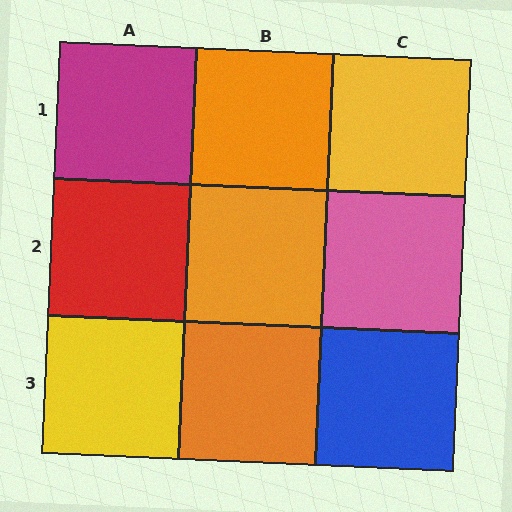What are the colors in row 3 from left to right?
Yellow, orange, blue.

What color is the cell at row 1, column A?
Magenta.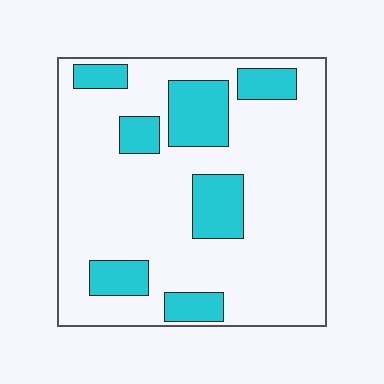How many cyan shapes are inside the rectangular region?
7.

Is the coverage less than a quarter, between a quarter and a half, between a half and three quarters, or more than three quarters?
Less than a quarter.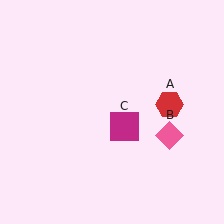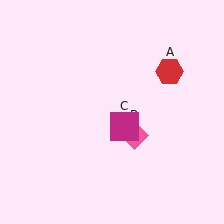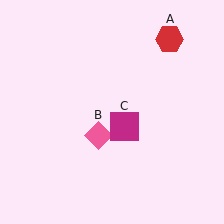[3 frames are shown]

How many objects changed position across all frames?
2 objects changed position: red hexagon (object A), pink diamond (object B).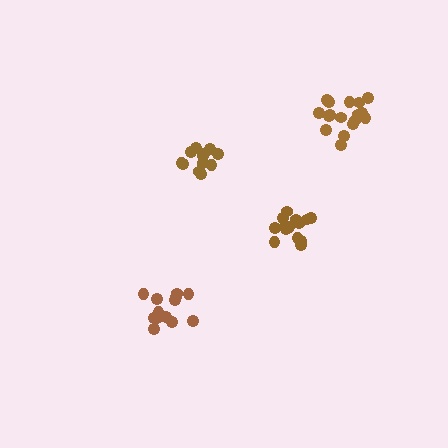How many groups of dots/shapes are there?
There are 4 groups.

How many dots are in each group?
Group 1: 14 dots, Group 2: 12 dots, Group 3: 17 dots, Group 4: 13 dots (56 total).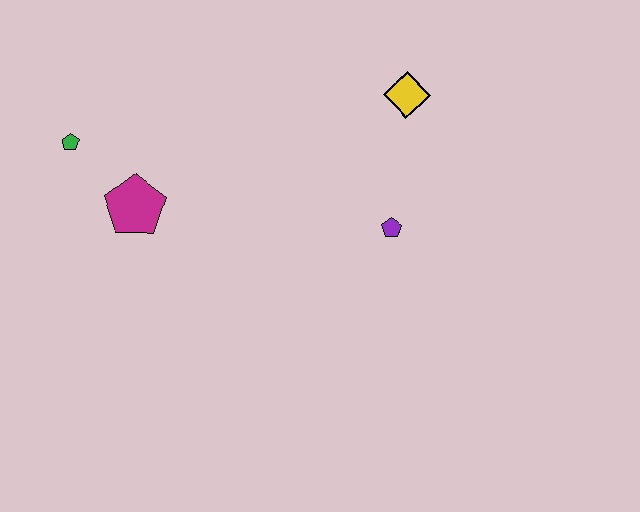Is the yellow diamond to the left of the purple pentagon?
No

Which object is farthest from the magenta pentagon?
The yellow diamond is farthest from the magenta pentagon.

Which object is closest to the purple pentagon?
The yellow diamond is closest to the purple pentagon.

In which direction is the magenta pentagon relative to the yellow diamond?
The magenta pentagon is to the left of the yellow diamond.